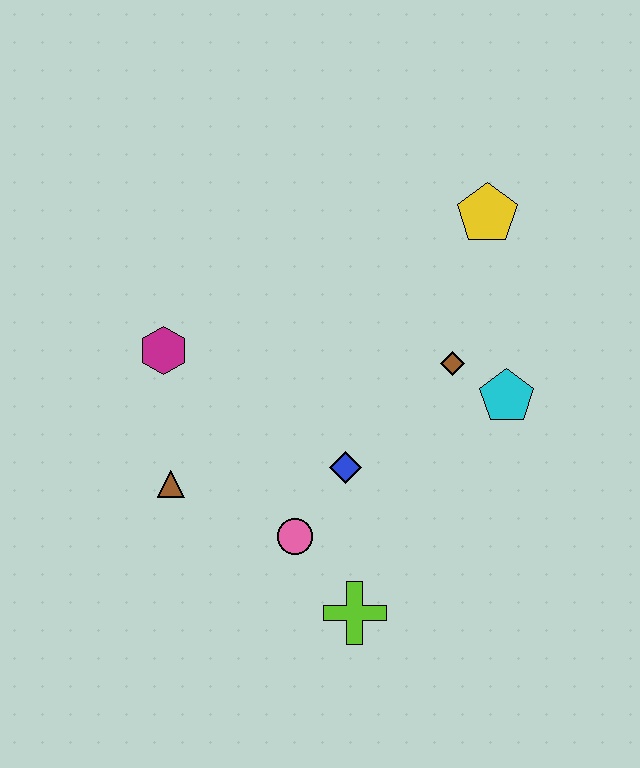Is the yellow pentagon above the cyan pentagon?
Yes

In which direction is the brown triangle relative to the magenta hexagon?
The brown triangle is below the magenta hexagon.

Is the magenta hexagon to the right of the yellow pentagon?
No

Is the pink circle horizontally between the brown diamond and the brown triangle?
Yes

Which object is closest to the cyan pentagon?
The brown diamond is closest to the cyan pentagon.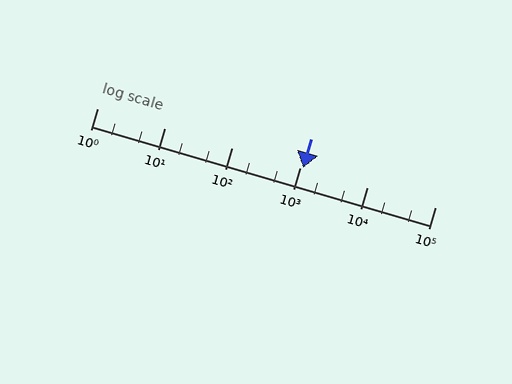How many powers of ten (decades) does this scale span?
The scale spans 5 decades, from 1 to 100000.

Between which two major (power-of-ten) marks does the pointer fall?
The pointer is between 1000 and 10000.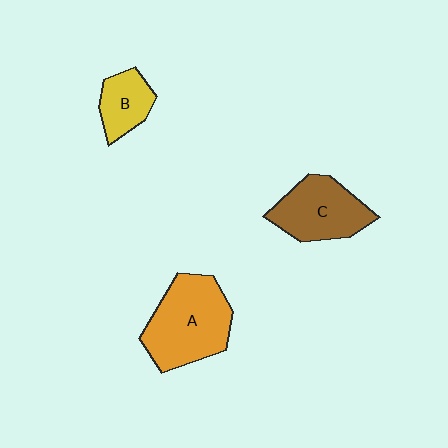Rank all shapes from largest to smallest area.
From largest to smallest: A (orange), C (brown), B (yellow).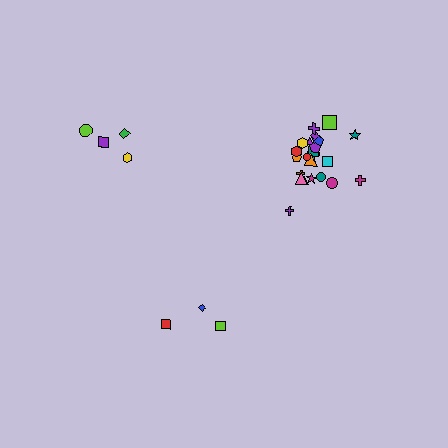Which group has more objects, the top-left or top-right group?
The top-right group.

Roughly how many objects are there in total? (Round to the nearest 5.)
Roughly 30 objects in total.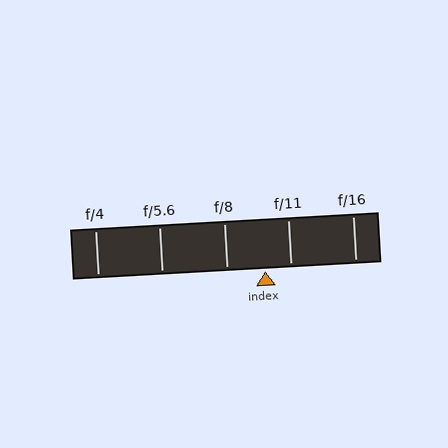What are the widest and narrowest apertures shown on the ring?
The widest aperture shown is f/4 and the narrowest is f/16.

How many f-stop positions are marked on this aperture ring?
There are 5 f-stop positions marked.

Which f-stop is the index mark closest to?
The index mark is closest to f/11.